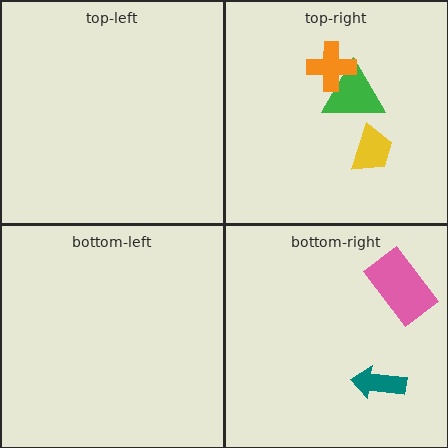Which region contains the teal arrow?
The bottom-right region.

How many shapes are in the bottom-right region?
2.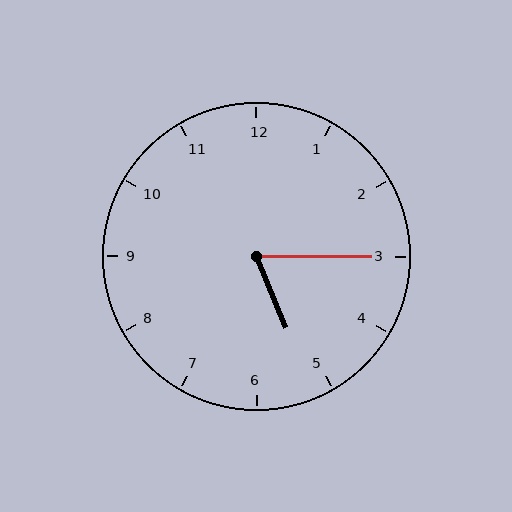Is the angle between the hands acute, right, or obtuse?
It is acute.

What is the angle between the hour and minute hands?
Approximately 68 degrees.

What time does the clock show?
5:15.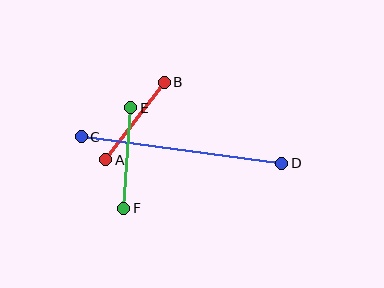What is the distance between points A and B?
The distance is approximately 97 pixels.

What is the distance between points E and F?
The distance is approximately 101 pixels.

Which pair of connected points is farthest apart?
Points C and D are farthest apart.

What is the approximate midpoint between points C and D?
The midpoint is at approximately (181, 150) pixels.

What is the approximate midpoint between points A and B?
The midpoint is at approximately (135, 121) pixels.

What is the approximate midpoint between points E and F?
The midpoint is at approximately (127, 158) pixels.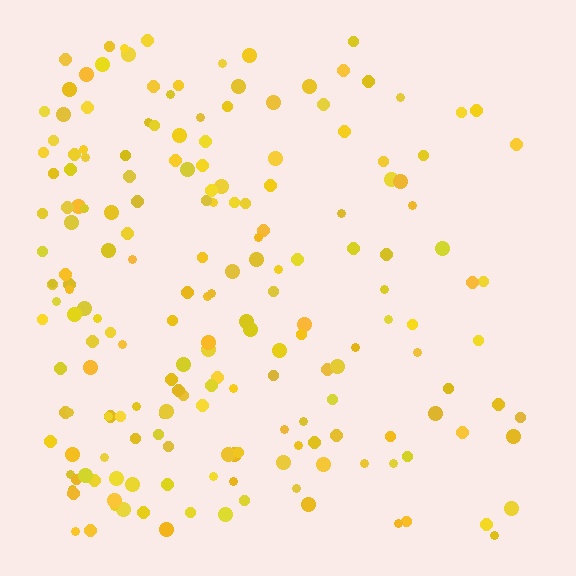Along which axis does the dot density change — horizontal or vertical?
Horizontal.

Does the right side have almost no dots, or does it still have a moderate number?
Still a moderate number, just noticeably fewer than the left.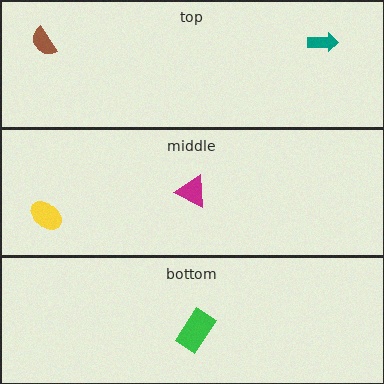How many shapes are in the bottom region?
1.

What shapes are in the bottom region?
The green rectangle.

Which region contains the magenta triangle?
The middle region.